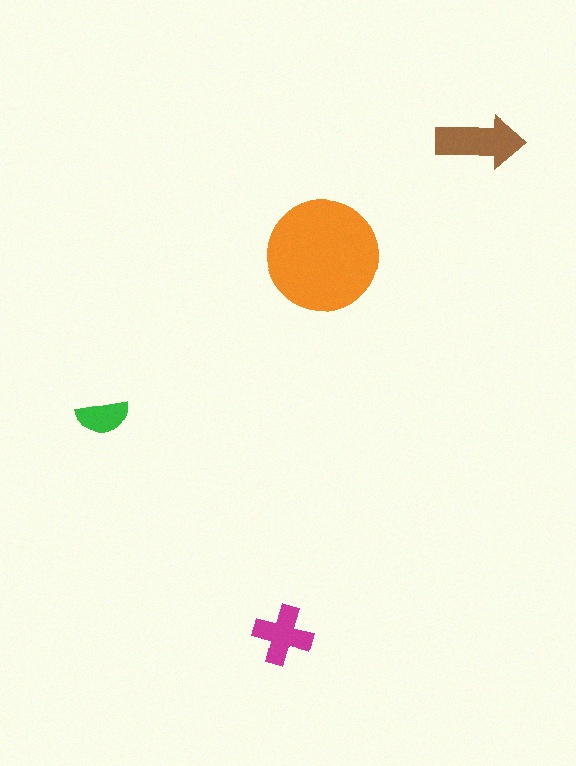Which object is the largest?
The orange circle.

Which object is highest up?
The brown arrow is topmost.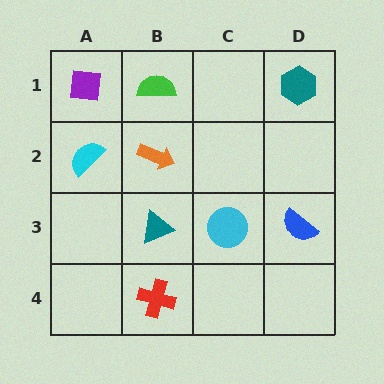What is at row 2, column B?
An orange arrow.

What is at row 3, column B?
A teal triangle.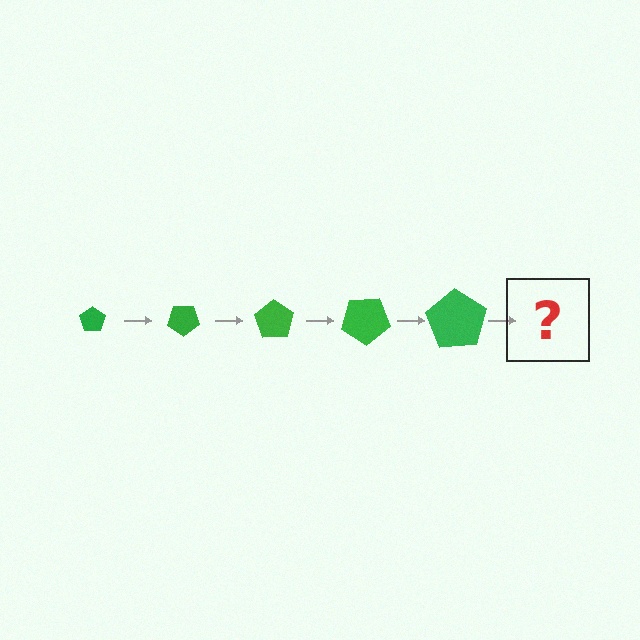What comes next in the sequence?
The next element should be a pentagon, larger than the previous one and rotated 175 degrees from the start.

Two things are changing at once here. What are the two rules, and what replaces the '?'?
The two rules are that the pentagon grows larger each step and it rotates 35 degrees each step. The '?' should be a pentagon, larger than the previous one and rotated 175 degrees from the start.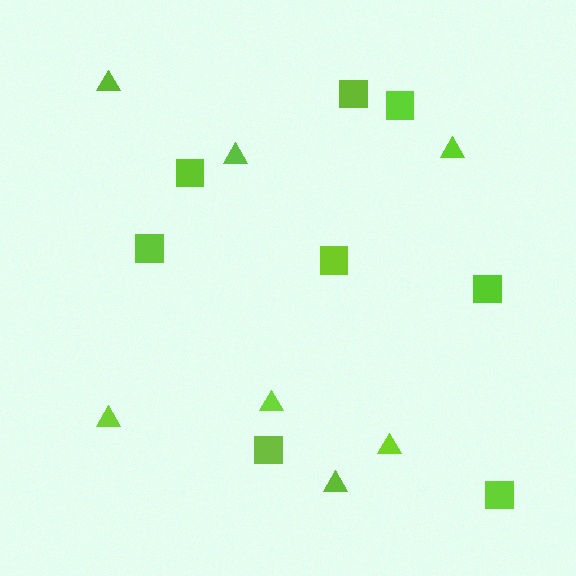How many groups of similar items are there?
There are 2 groups: one group of triangles (7) and one group of squares (8).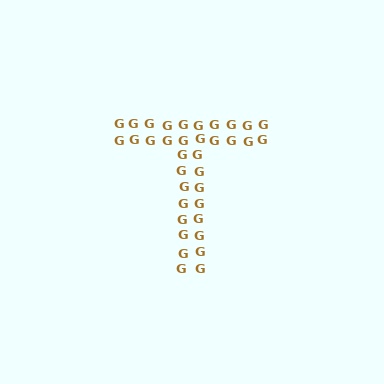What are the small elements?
The small elements are letter G's.